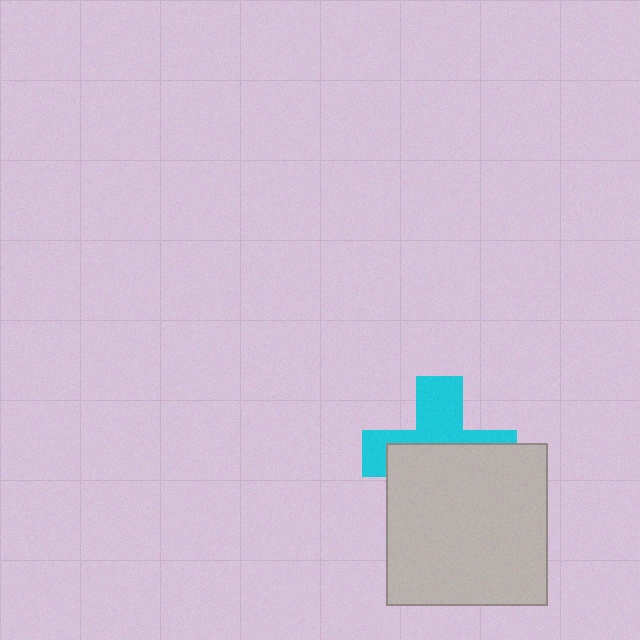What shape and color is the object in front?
The object in front is a light gray square.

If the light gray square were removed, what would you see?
You would see the complete cyan cross.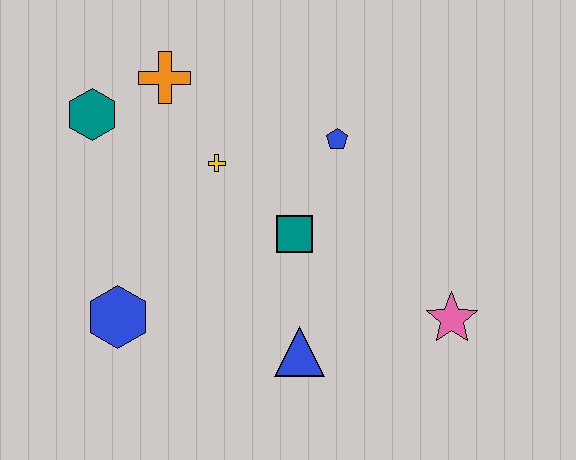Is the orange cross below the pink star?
No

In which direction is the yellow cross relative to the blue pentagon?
The yellow cross is to the left of the blue pentagon.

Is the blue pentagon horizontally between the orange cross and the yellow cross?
No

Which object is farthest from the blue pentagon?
The blue hexagon is farthest from the blue pentagon.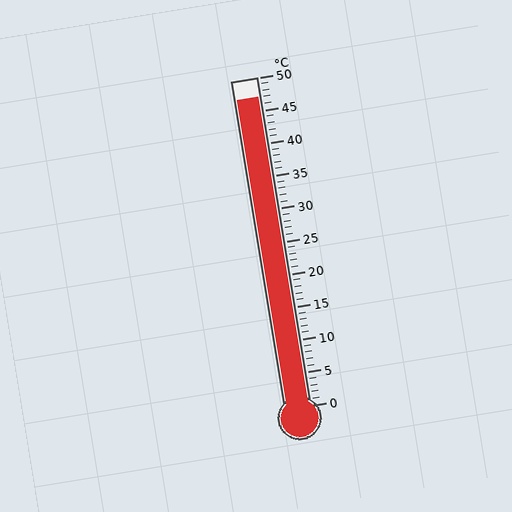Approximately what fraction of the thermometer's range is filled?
The thermometer is filled to approximately 95% of its range.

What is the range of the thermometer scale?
The thermometer scale ranges from 0°C to 50°C.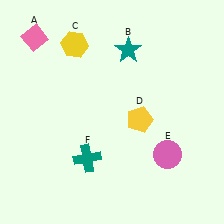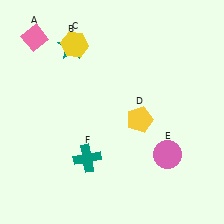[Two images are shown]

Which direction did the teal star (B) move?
The teal star (B) moved left.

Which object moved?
The teal star (B) moved left.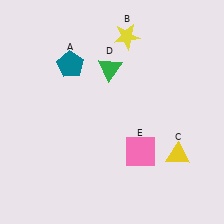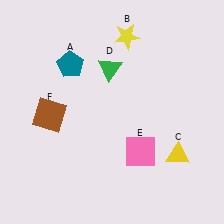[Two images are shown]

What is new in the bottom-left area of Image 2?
A brown square (F) was added in the bottom-left area of Image 2.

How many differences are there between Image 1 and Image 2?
There is 1 difference between the two images.